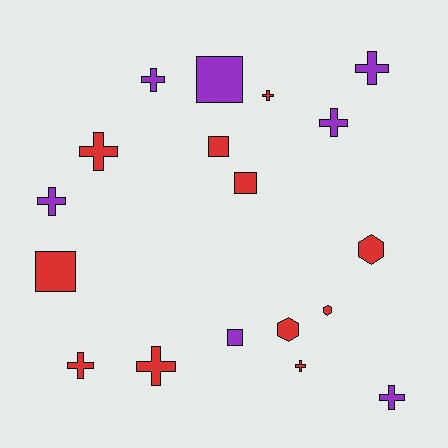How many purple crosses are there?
There are 5 purple crosses.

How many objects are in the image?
There are 18 objects.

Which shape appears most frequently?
Cross, with 10 objects.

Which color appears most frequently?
Red, with 11 objects.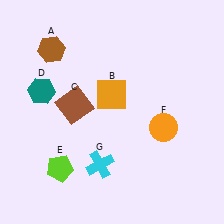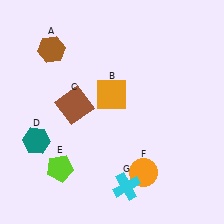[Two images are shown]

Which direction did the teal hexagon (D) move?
The teal hexagon (D) moved down.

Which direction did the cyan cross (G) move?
The cyan cross (G) moved right.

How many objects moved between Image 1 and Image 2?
3 objects moved between the two images.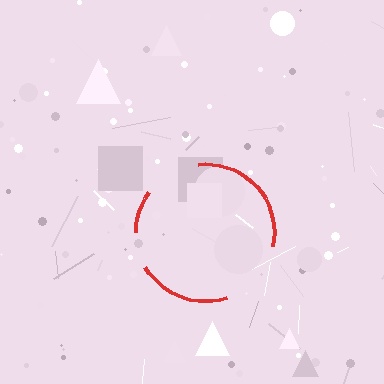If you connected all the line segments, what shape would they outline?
They would outline a circle.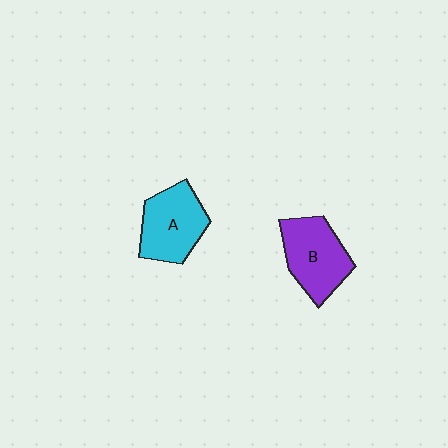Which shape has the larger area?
Shape B (purple).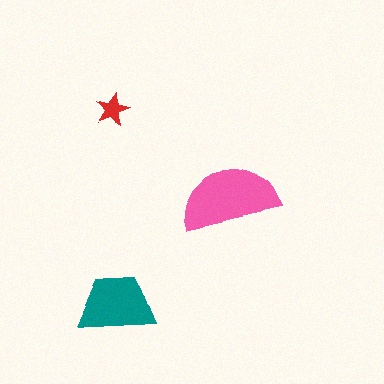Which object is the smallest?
The red star.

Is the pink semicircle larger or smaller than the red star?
Larger.